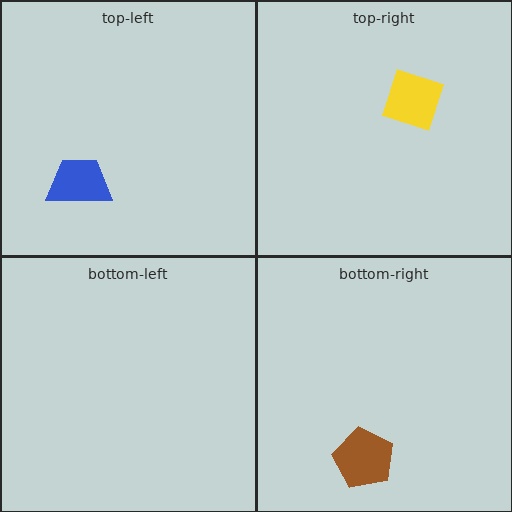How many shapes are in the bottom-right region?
1.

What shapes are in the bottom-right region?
The brown pentagon.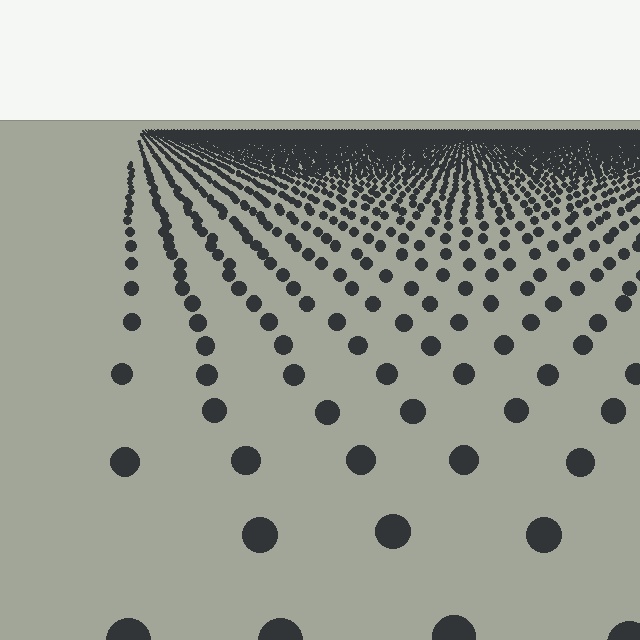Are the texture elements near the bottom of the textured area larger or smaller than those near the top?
Larger. Near the bottom, elements are closer to the viewer and appear at a bigger on-screen size.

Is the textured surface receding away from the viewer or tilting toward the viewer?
The surface is receding away from the viewer. Texture elements get smaller and denser toward the top.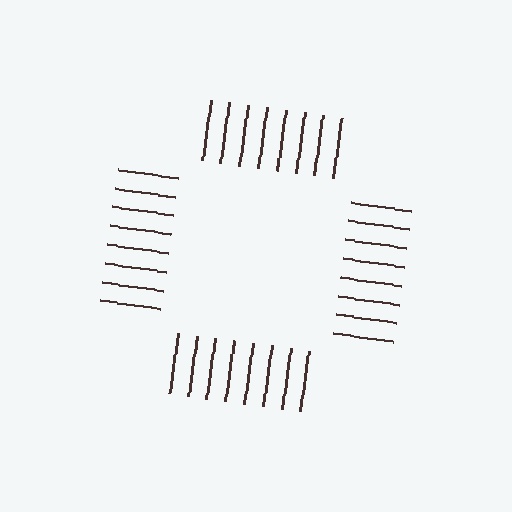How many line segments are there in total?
32 — 8 along each of the 4 edges.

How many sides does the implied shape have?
4 sides — the line-ends trace a square.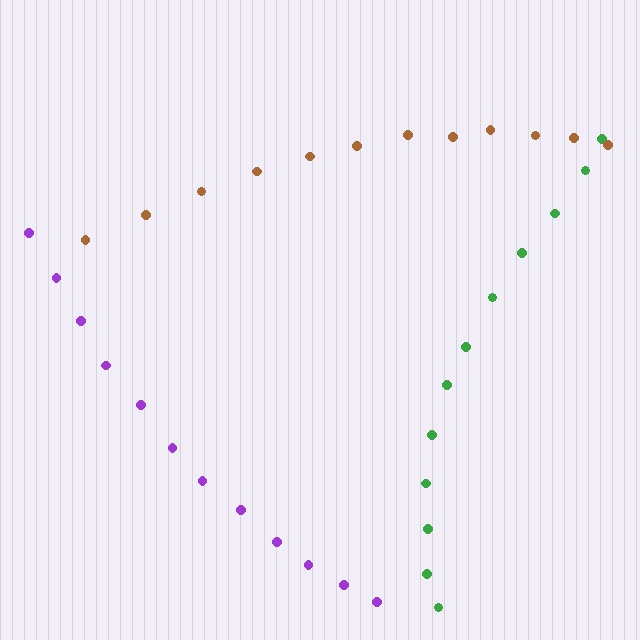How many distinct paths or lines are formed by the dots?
There are 3 distinct paths.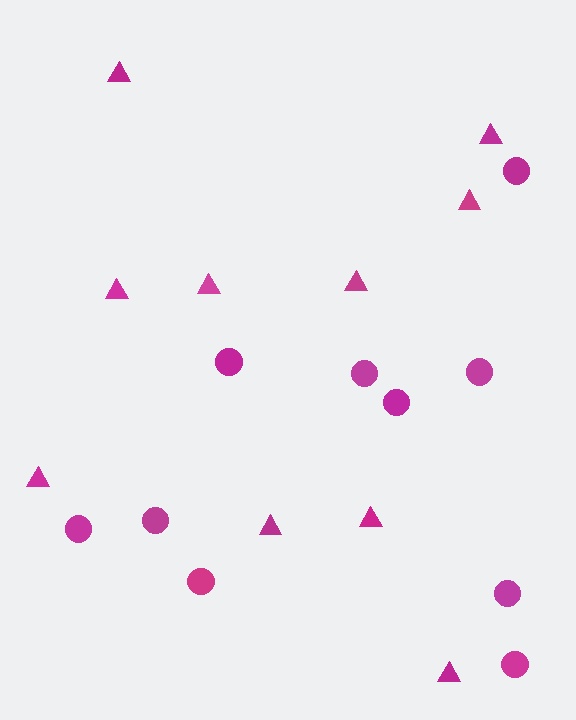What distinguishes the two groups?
There are 2 groups: one group of circles (10) and one group of triangles (10).